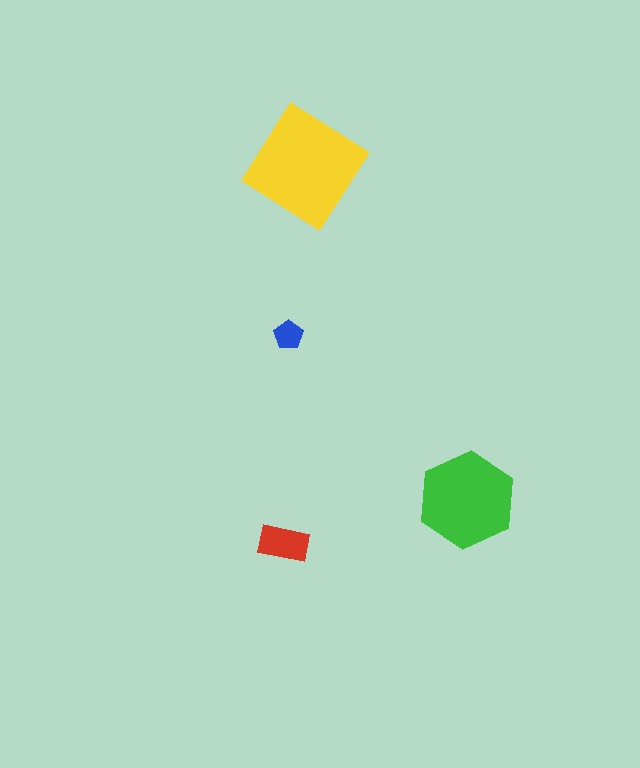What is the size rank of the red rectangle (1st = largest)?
3rd.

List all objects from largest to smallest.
The yellow diamond, the green hexagon, the red rectangle, the blue pentagon.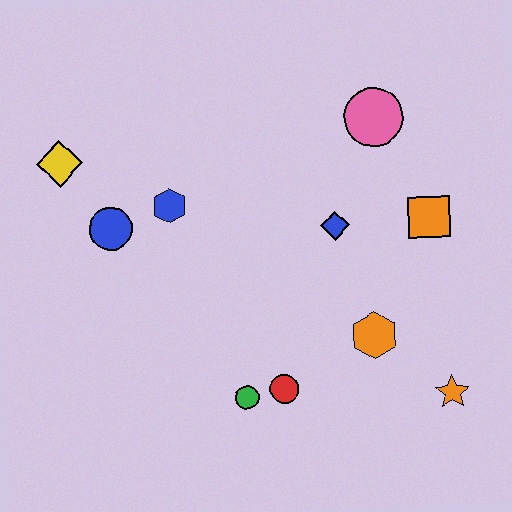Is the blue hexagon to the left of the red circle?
Yes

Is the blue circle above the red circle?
Yes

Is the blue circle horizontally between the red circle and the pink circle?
No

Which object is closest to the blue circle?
The blue hexagon is closest to the blue circle.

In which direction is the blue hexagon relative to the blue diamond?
The blue hexagon is to the left of the blue diamond.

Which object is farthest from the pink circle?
The yellow diamond is farthest from the pink circle.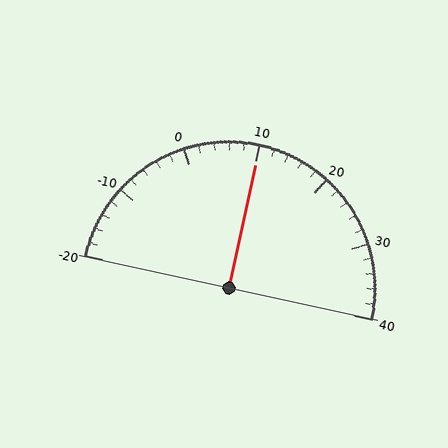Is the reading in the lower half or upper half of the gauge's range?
The reading is in the upper half of the range (-20 to 40).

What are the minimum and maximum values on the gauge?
The gauge ranges from -20 to 40.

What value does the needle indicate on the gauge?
The needle indicates approximately 10.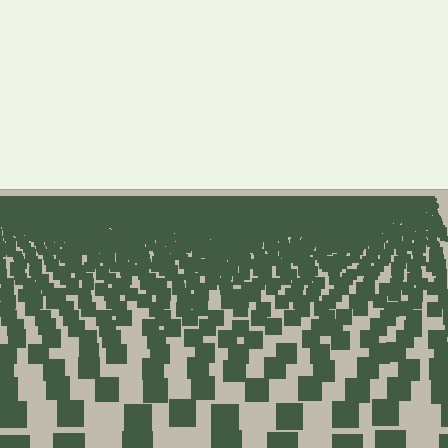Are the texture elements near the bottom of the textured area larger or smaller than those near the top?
Larger. Near the bottom, elements are closer to the viewer and appear at a bigger on-screen size.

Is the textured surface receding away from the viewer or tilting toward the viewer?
The surface is receding away from the viewer. Texture elements get smaller and denser toward the top.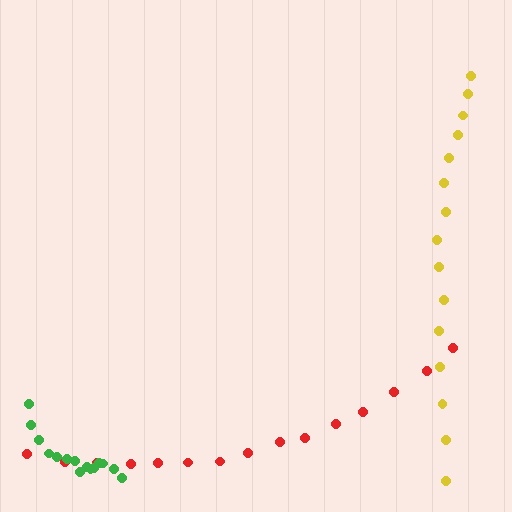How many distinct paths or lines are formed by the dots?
There are 3 distinct paths.